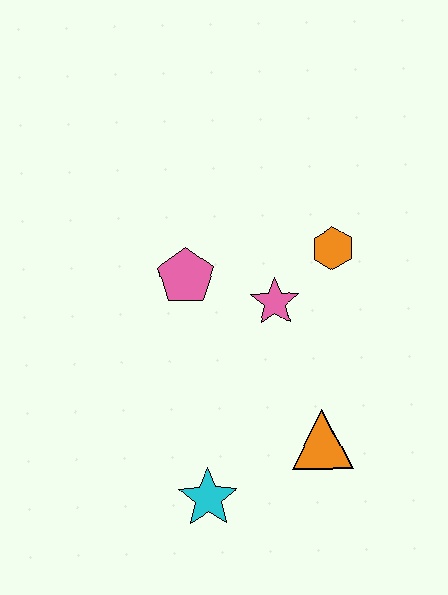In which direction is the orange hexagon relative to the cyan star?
The orange hexagon is above the cyan star.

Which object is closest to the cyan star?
The orange triangle is closest to the cyan star.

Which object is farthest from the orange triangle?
The pink pentagon is farthest from the orange triangle.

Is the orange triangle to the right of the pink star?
Yes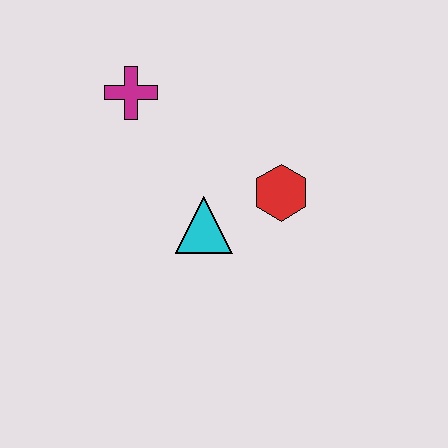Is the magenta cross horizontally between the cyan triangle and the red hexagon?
No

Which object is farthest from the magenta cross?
The red hexagon is farthest from the magenta cross.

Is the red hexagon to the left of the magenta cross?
No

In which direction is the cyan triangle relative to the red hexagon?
The cyan triangle is to the left of the red hexagon.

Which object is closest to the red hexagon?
The cyan triangle is closest to the red hexagon.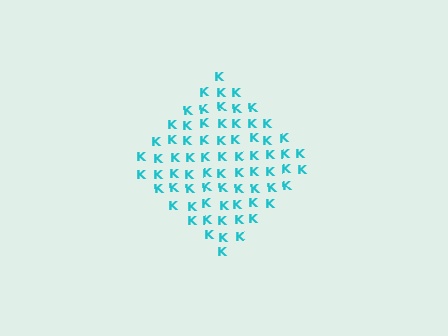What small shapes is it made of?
It is made of small letter K's.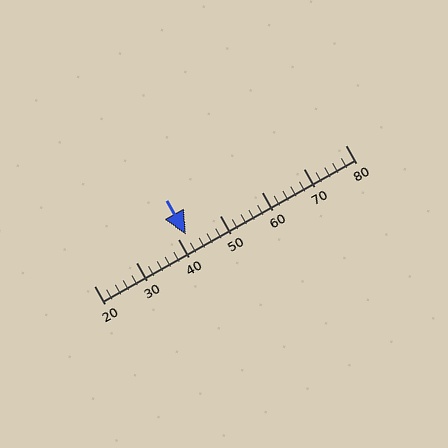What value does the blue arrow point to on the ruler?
The blue arrow points to approximately 42.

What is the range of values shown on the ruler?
The ruler shows values from 20 to 80.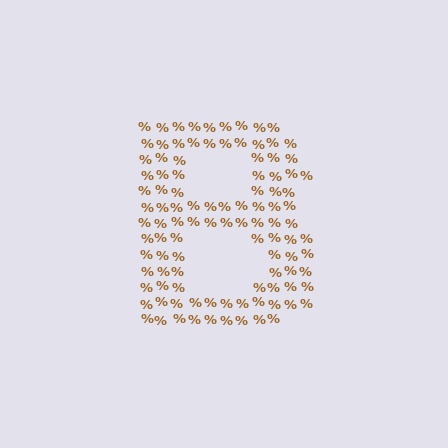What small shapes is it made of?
It is made of small percent signs.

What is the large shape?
The large shape is the letter B.